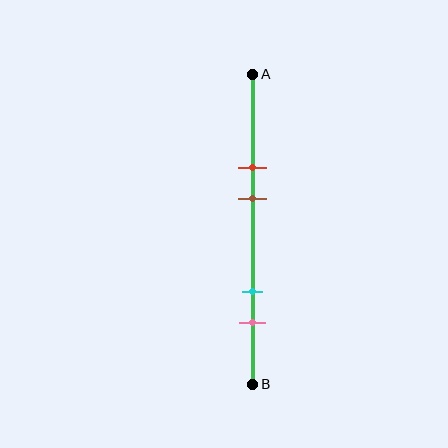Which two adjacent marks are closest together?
The red and brown marks are the closest adjacent pair.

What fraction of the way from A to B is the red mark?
The red mark is approximately 30% (0.3) of the way from A to B.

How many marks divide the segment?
There are 4 marks dividing the segment.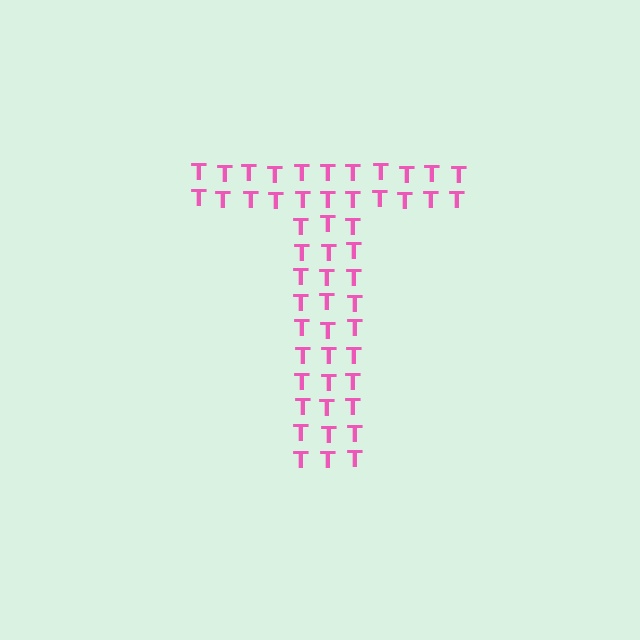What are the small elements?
The small elements are letter T's.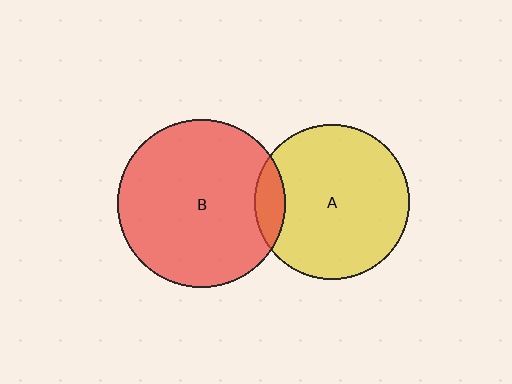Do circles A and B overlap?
Yes.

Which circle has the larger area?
Circle B (red).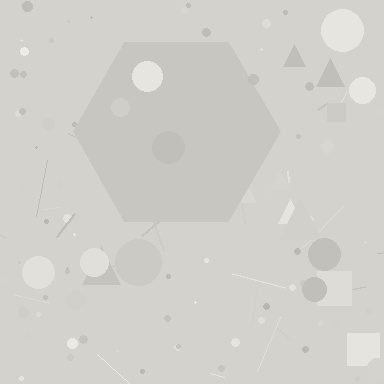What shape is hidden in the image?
A hexagon is hidden in the image.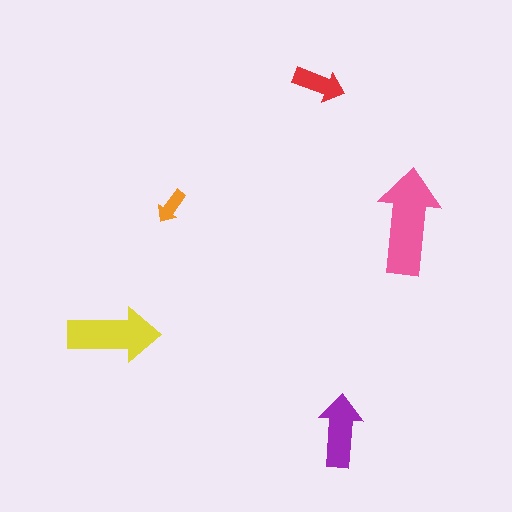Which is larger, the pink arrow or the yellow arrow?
The pink one.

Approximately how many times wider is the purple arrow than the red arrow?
About 1.5 times wider.